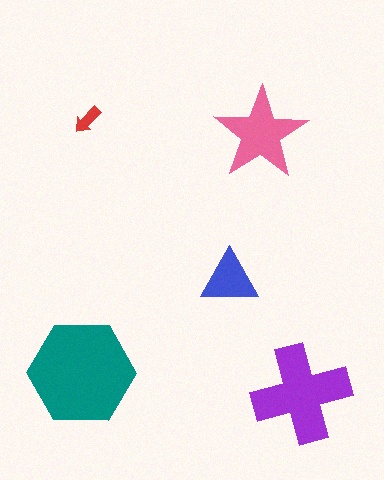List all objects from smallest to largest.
The red arrow, the blue triangle, the pink star, the purple cross, the teal hexagon.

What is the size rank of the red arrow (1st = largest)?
5th.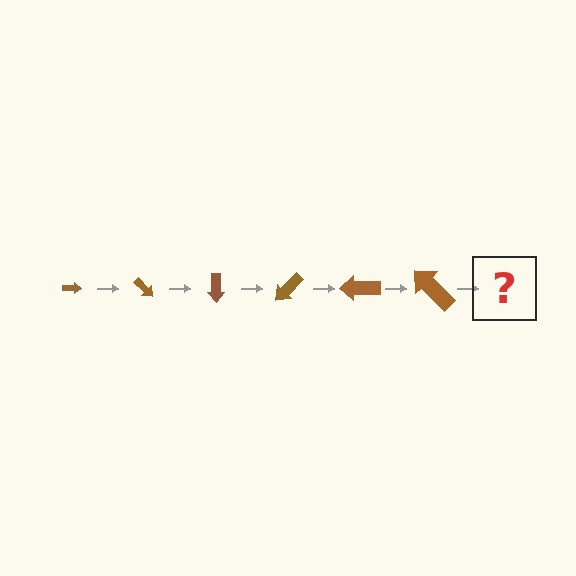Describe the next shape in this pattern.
It should be an arrow, larger than the previous one and rotated 270 degrees from the start.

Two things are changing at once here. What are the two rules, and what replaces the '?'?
The two rules are that the arrow grows larger each step and it rotates 45 degrees each step. The '?' should be an arrow, larger than the previous one and rotated 270 degrees from the start.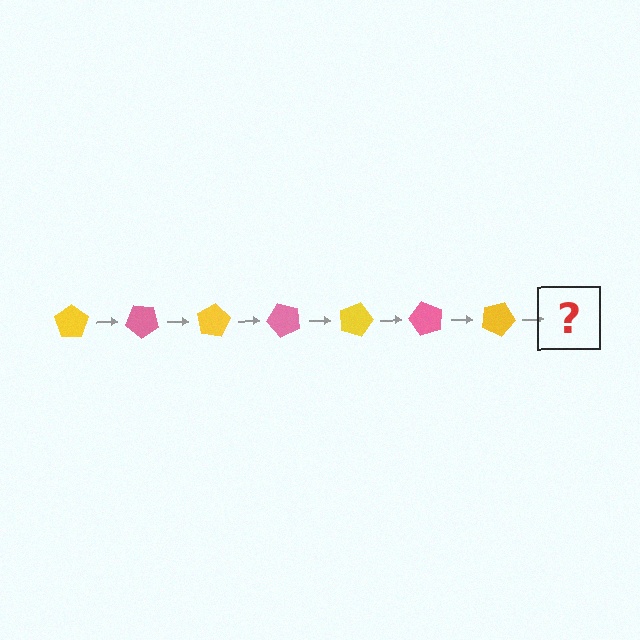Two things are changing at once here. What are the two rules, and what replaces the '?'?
The two rules are that it rotates 40 degrees each step and the color cycles through yellow and pink. The '?' should be a pink pentagon, rotated 280 degrees from the start.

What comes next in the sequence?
The next element should be a pink pentagon, rotated 280 degrees from the start.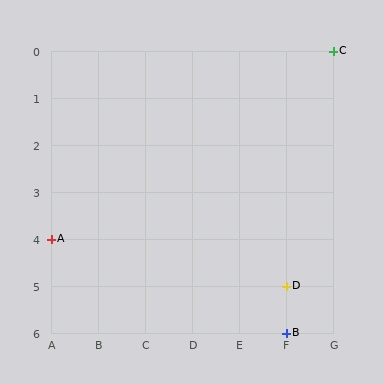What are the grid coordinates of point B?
Point B is at grid coordinates (F, 6).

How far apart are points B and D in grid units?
Points B and D are 1 row apart.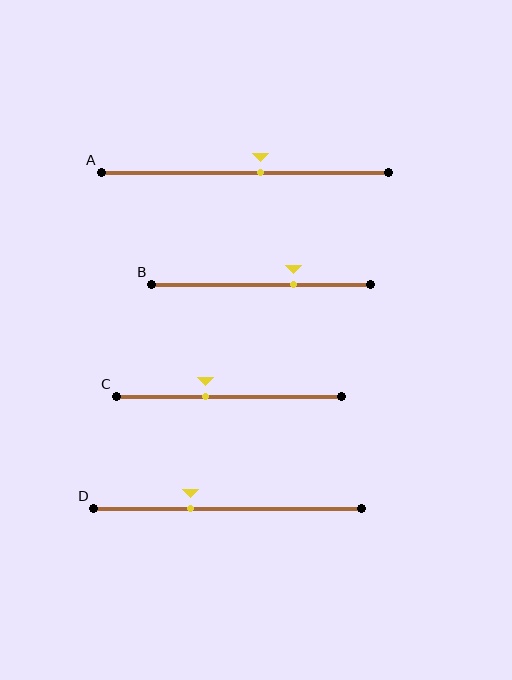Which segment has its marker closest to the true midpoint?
Segment A has its marker closest to the true midpoint.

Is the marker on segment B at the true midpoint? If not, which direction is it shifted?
No, the marker on segment B is shifted to the right by about 15% of the segment length.